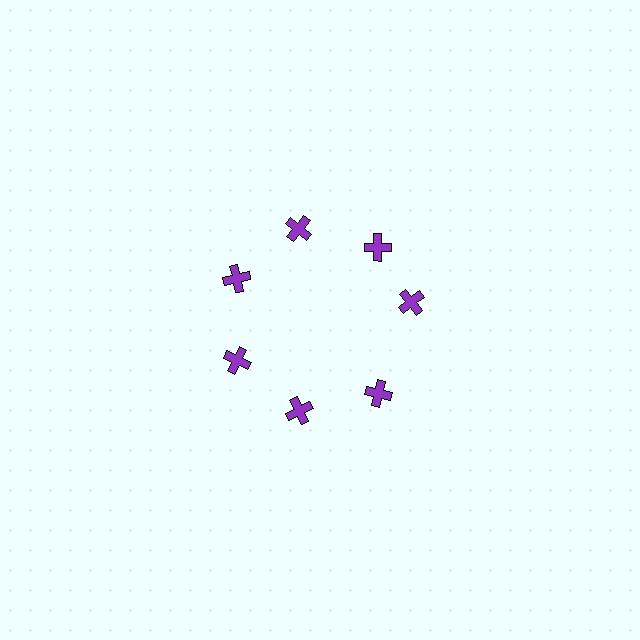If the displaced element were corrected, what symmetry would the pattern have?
It would have 7-fold rotational symmetry — the pattern would map onto itself every 51 degrees.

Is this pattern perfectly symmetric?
No. The 7 purple crosses are arranged in a ring, but one element near the 3 o'clock position is rotated out of alignment along the ring, breaking the 7-fold rotational symmetry.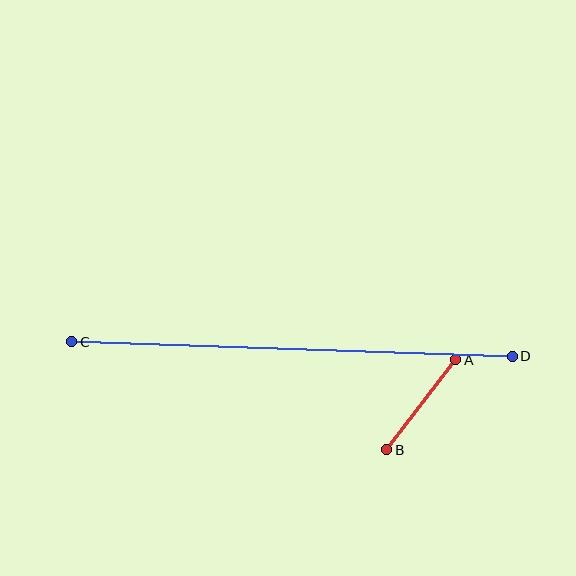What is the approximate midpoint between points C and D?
The midpoint is at approximately (292, 349) pixels.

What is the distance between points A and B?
The distance is approximately 113 pixels.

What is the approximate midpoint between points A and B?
The midpoint is at approximately (421, 405) pixels.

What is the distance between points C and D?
The distance is approximately 441 pixels.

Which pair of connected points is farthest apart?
Points C and D are farthest apart.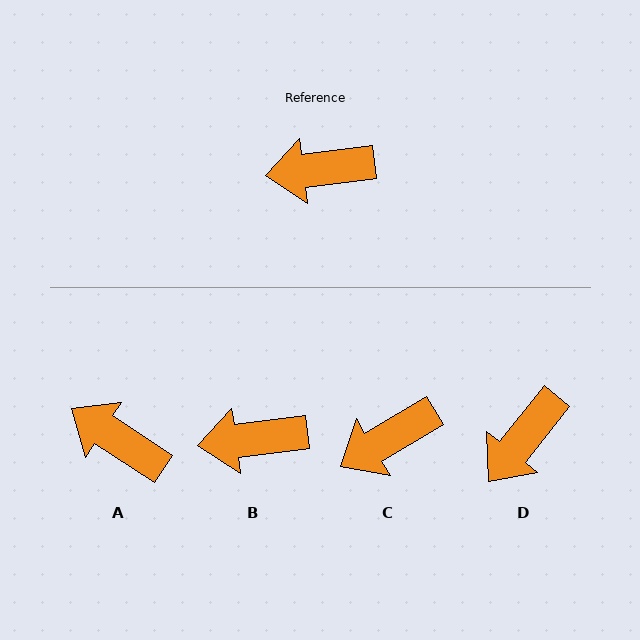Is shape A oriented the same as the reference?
No, it is off by about 41 degrees.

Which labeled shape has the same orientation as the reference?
B.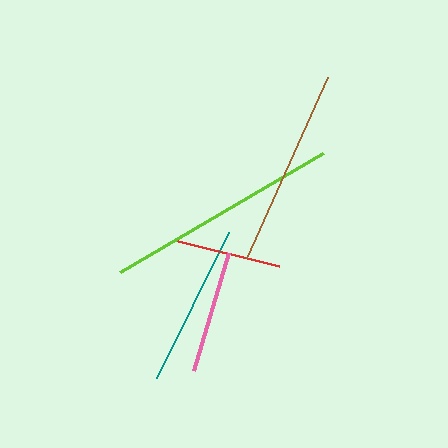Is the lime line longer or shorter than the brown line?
The lime line is longer than the brown line.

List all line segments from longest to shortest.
From longest to shortest: lime, brown, teal, pink, red.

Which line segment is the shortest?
The red line is the shortest at approximately 108 pixels.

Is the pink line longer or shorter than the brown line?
The brown line is longer than the pink line.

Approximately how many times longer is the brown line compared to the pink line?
The brown line is approximately 1.6 times the length of the pink line.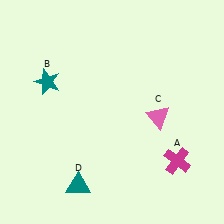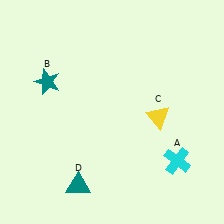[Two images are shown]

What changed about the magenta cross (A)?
In Image 1, A is magenta. In Image 2, it changed to cyan.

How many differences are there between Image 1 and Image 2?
There are 2 differences between the two images.